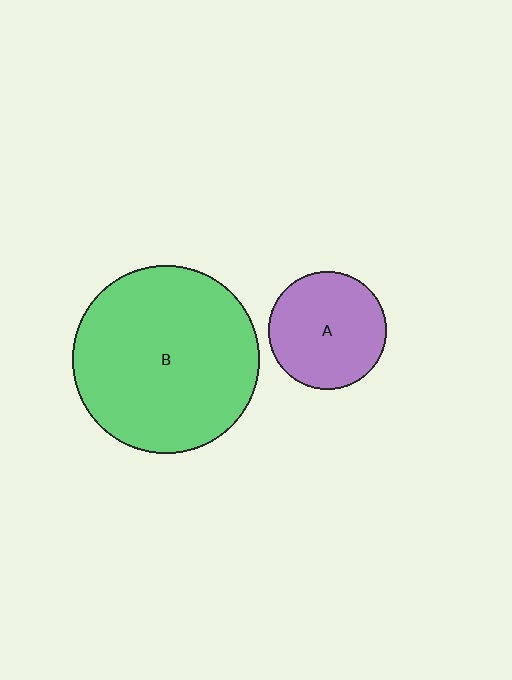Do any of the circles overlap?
No, none of the circles overlap.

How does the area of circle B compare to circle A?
Approximately 2.5 times.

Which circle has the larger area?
Circle B (green).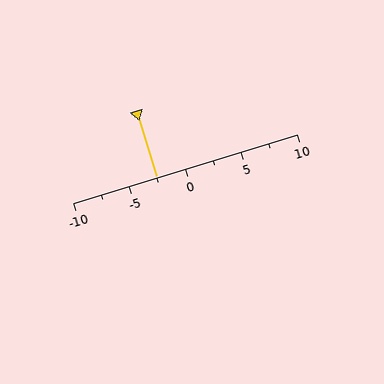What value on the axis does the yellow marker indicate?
The marker indicates approximately -2.5.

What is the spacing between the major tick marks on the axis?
The major ticks are spaced 5 apart.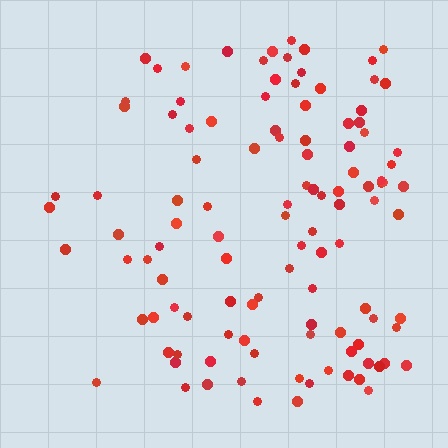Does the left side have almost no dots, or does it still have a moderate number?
Still a moderate number, just noticeably fewer than the right.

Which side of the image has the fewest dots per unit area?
The left.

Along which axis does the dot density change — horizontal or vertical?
Horizontal.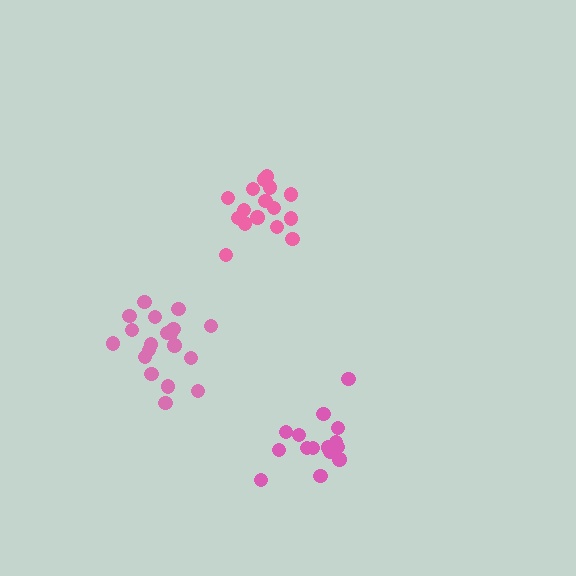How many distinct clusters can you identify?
There are 3 distinct clusters.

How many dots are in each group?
Group 1: 16 dots, Group 2: 15 dots, Group 3: 19 dots (50 total).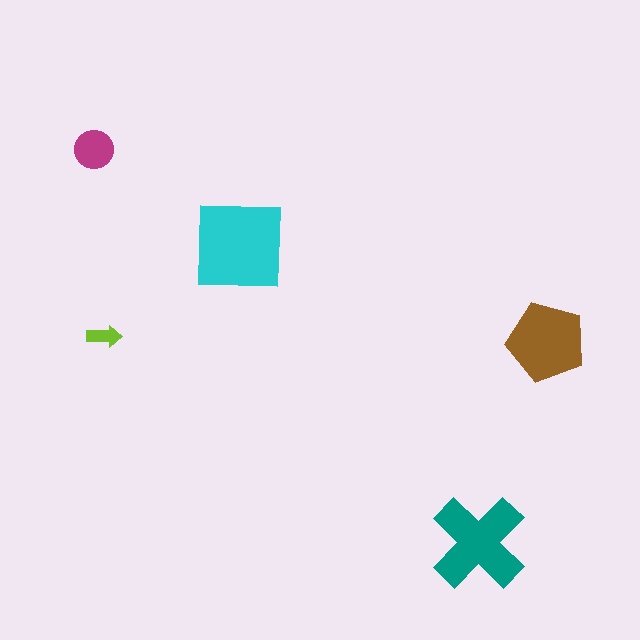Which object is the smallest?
The lime arrow.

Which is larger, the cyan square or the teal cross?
The cyan square.